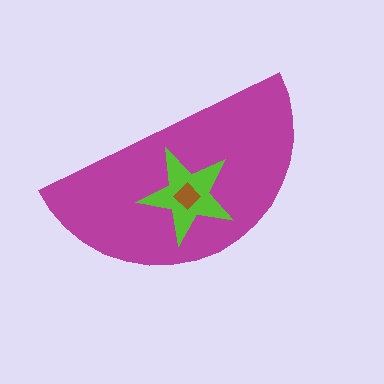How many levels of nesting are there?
3.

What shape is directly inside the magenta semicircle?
The lime star.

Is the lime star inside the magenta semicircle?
Yes.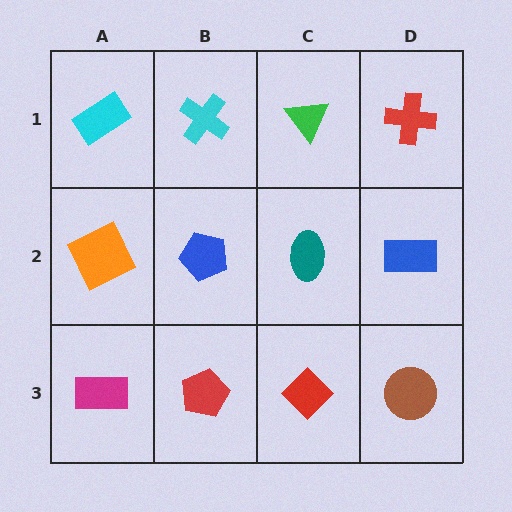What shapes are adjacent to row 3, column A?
An orange square (row 2, column A), a red pentagon (row 3, column B).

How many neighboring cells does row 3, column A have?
2.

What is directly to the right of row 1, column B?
A green triangle.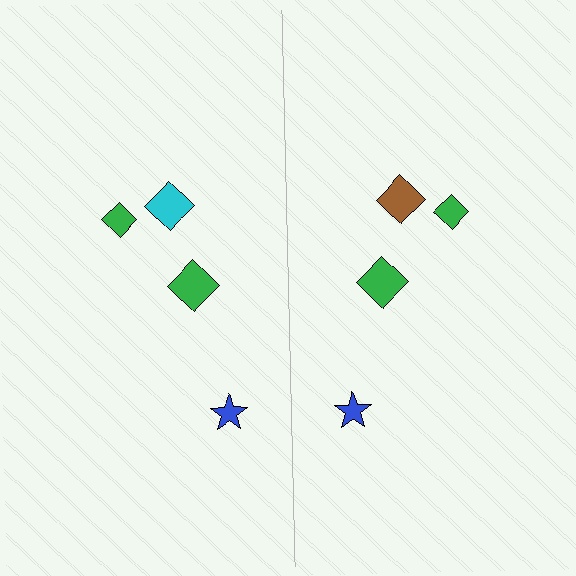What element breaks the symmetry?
The brown diamond on the right side breaks the symmetry — its mirror counterpart is cyan.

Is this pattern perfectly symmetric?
No, the pattern is not perfectly symmetric. The brown diamond on the right side breaks the symmetry — its mirror counterpart is cyan.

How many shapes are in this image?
There are 8 shapes in this image.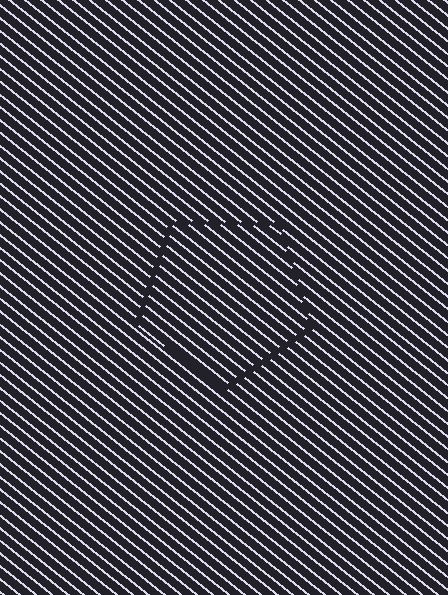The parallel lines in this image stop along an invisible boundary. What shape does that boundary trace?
An illusory pentagon. The interior of the shape contains the same grating, shifted by half a period — the contour is defined by the phase discontinuity where line-ends from the inner and outer gratings abut.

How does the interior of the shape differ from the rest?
The interior of the shape contains the same grating, shifted by half a period — the contour is defined by the phase discontinuity where line-ends from the inner and outer gratings abut.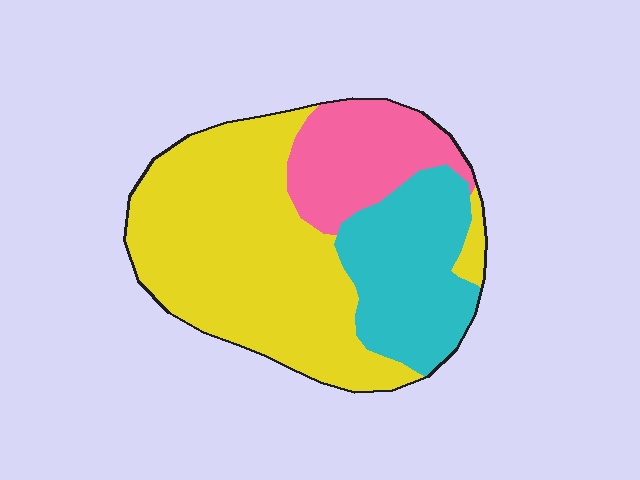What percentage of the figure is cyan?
Cyan covers 25% of the figure.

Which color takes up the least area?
Pink, at roughly 20%.